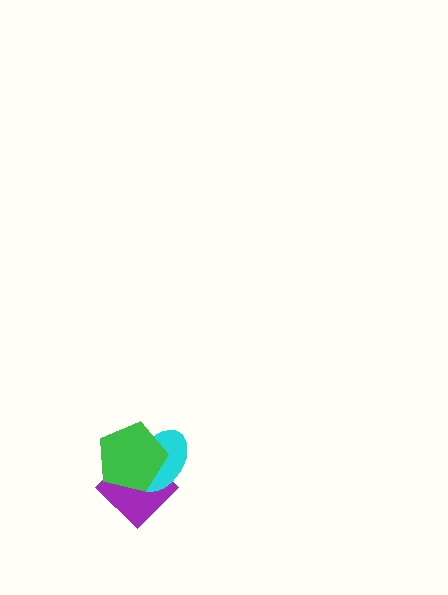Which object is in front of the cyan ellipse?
The green pentagon is in front of the cyan ellipse.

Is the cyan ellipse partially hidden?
Yes, it is partially covered by another shape.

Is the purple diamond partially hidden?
Yes, it is partially covered by another shape.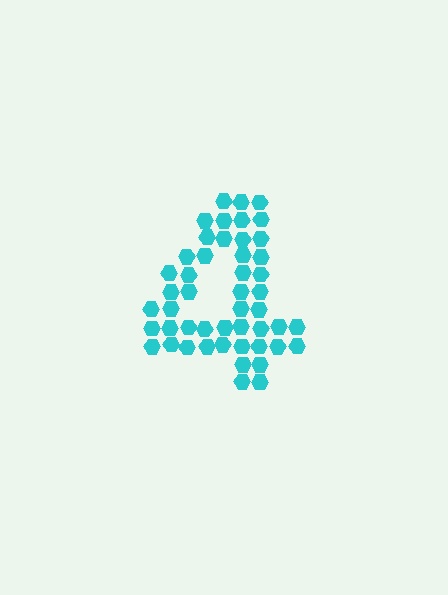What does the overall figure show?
The overall figure shows the digit 4.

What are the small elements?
The small elements are hexagons.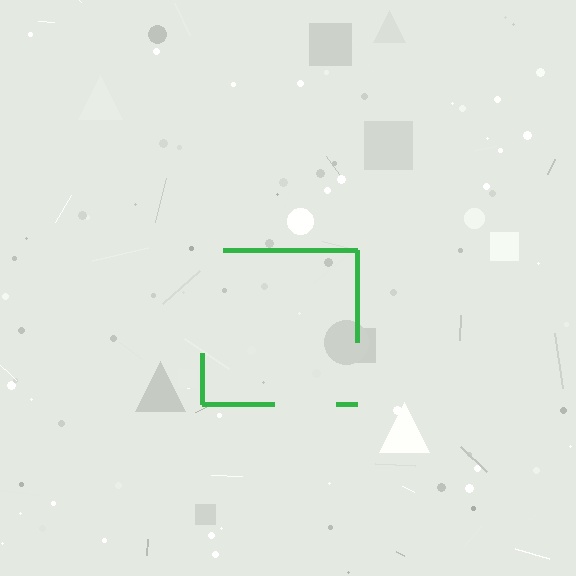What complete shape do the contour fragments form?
The contour fragments form a square.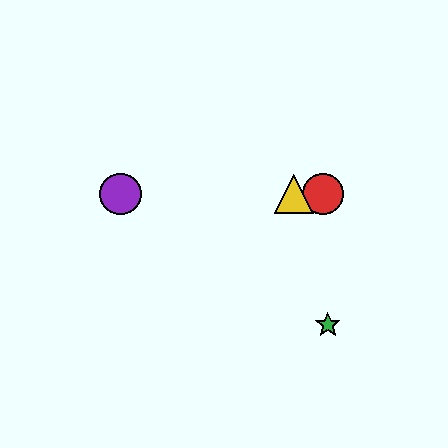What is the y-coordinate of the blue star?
The blue star is at y≈194.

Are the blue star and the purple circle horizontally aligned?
Yes, both are at y≈194.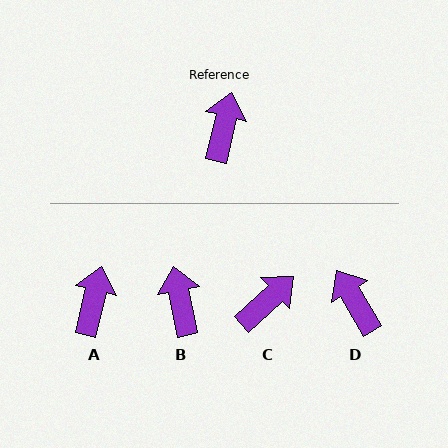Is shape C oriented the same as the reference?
No, it is off by about 34 degrees.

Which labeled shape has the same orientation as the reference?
A.